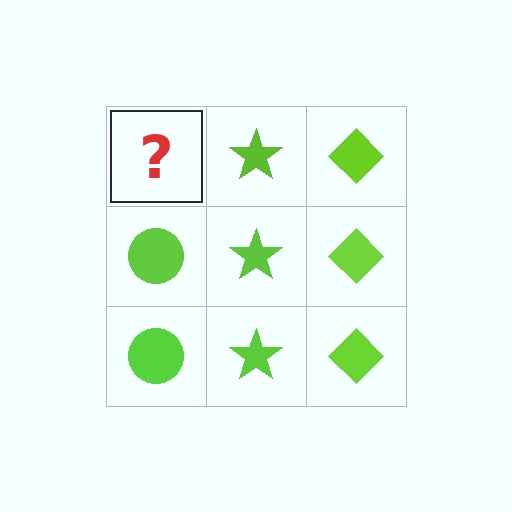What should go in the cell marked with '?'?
The missing cell should contain a lime circle.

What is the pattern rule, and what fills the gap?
The rule is that each column has a consistent shape. The gap should be filled with a lime circle.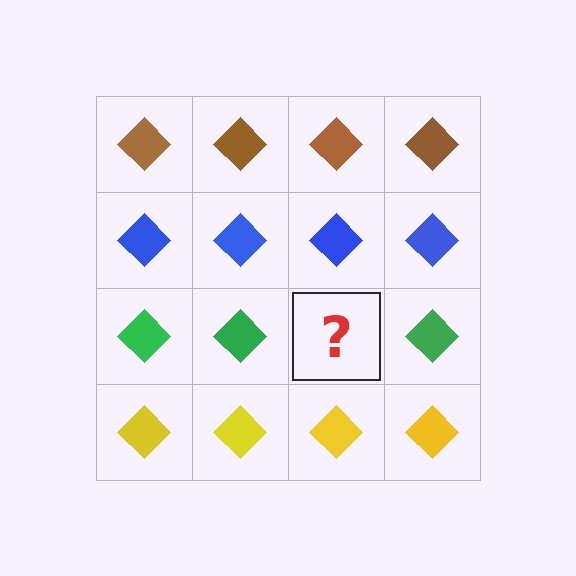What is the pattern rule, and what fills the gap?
The rule is that each row has a consistent color. The gap should be filled with a green diamond.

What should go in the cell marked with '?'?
The missing cell should contain a green diamond.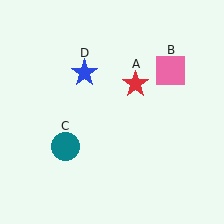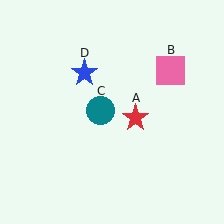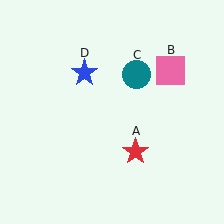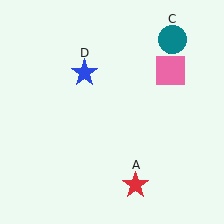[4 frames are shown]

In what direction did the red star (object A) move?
The red star (object A) moved down.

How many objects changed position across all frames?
2 objects changed position: red star (object A), teal circle (object C).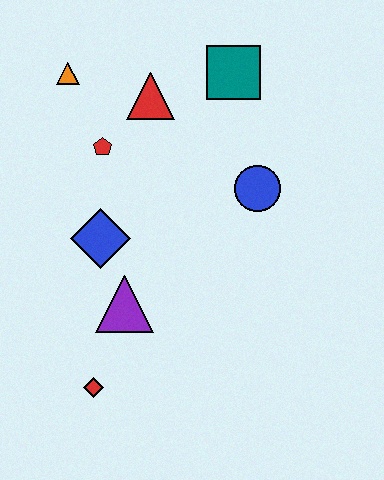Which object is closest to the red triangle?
The red pentagon is closest to the red triangle.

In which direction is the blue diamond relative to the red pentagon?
The blue diamond is below the red pentagon.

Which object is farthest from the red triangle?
The red diamond is farthest from the red triangle.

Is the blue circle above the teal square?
No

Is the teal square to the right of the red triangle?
Yes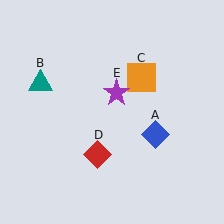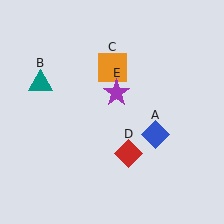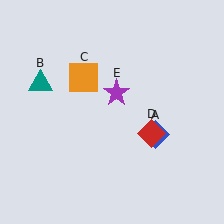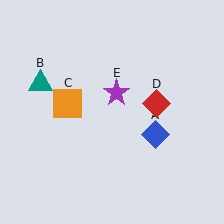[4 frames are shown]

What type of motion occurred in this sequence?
The orange square (object C), red diamond (object D) rotated counterclockwise around the center of the scene.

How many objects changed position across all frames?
2 objects changed position: orange square (object C), red diamond (object D).